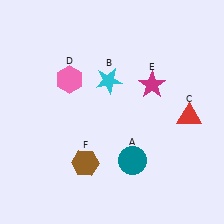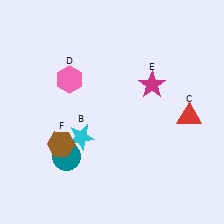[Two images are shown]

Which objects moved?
The objects that moved are: the teal circle (A), the cyan star (B), the brown hexagon (F).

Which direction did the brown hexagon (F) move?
The brown hexagon (F) moved left.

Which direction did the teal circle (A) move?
The teal circle (A) moved left.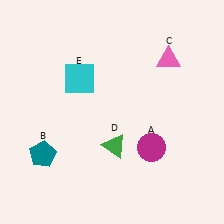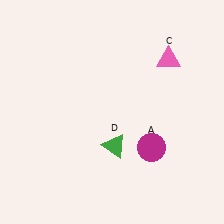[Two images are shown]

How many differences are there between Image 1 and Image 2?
There are 2 differences between the two images.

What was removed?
The cyan square (E), the teal pentagon (B) were removed in Image 2.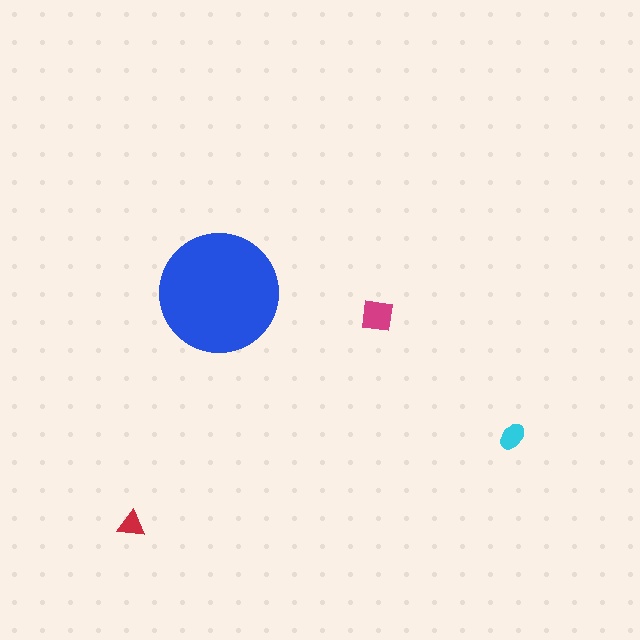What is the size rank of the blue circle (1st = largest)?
1st.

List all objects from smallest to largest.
The red triangle, the cyan ellipse, the magenta square, the blue circle.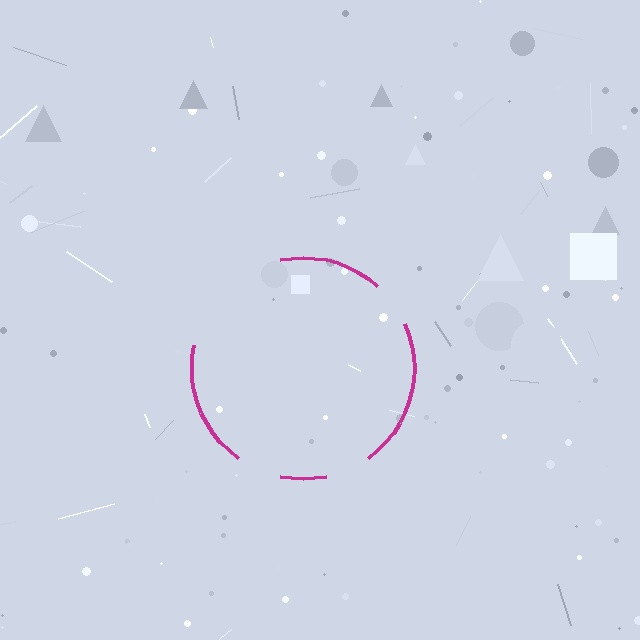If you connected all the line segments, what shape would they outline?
They would outline a circle.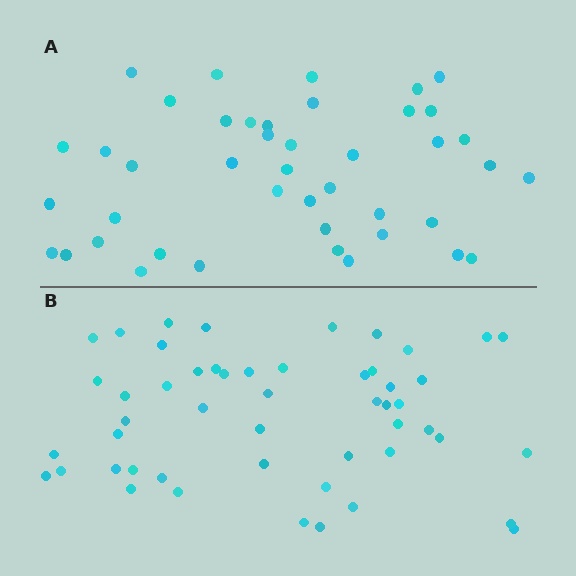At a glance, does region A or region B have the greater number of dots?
Region B (the bottom region) has more dots.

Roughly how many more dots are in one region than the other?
Region B has roughly 8 or so more dots than region A.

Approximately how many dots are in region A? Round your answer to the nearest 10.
About 40 dots. (The exact count is 43, which rounds to 40.)